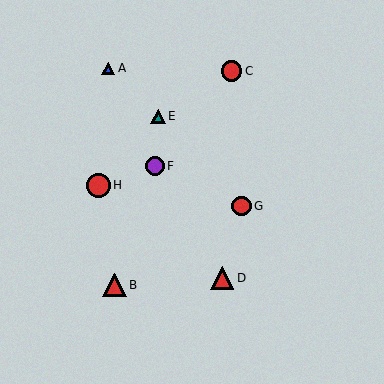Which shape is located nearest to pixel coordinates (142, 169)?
The purple circle (labeled F) at (155, 166) is nearest to that location.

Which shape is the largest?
The red circle (labeled H) is the largest.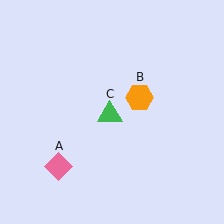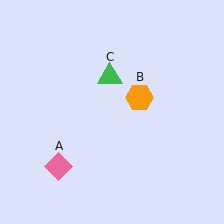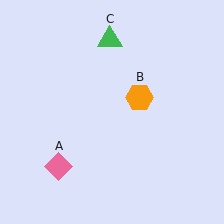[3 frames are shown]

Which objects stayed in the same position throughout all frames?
Pink diamond (object A) and orange hexagon (object B) remained stationary.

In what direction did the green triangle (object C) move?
The green triangle (object C) moved up.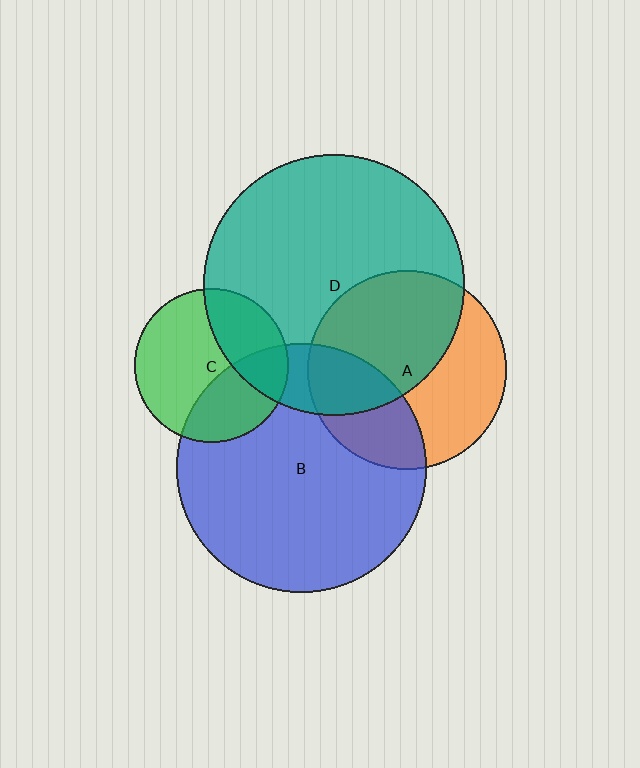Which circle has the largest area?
Circle D (teal).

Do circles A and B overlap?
Yes.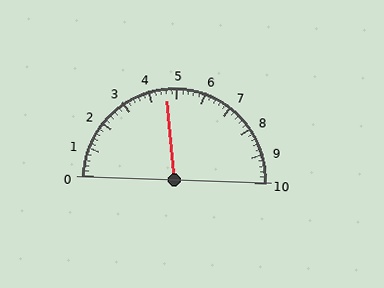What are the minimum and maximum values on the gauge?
The gauge ranges from 0 to 10.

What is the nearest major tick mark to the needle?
The nearest major tick mark is 5.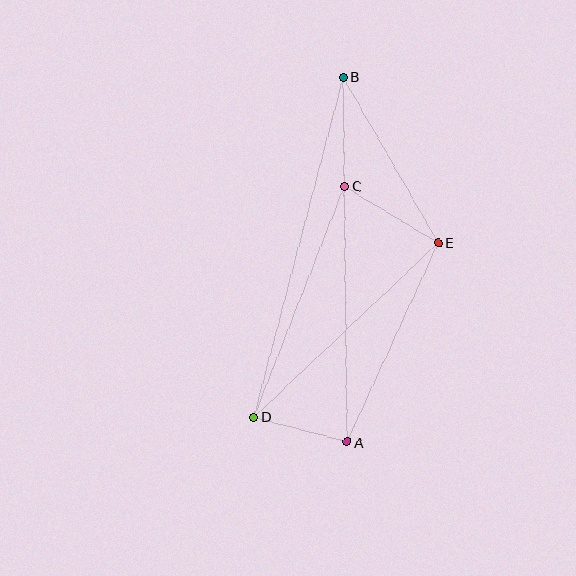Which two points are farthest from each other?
Points A and B are farthest from each other.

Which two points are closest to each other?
Points A and D are closest to each other.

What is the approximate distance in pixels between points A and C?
The distance between A and C is approximately 256 pixels.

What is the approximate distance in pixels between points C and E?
The distance between C and E is approximately 109 pixels.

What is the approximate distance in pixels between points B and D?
The distance between B and D is approximately 352 pixels.